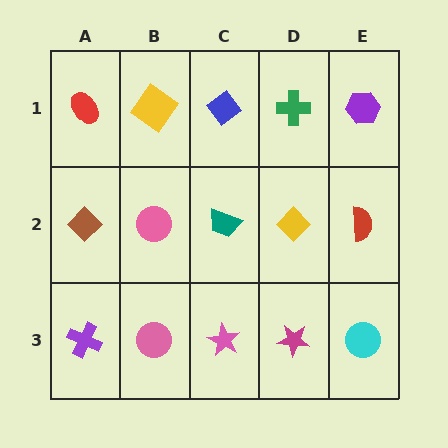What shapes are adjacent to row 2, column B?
A yellow diamond (row 1, column B), a pink circle (row 3, column B), a brown diamond (row 2, column A), a teal trapezoid (row 2, column C).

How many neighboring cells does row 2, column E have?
3.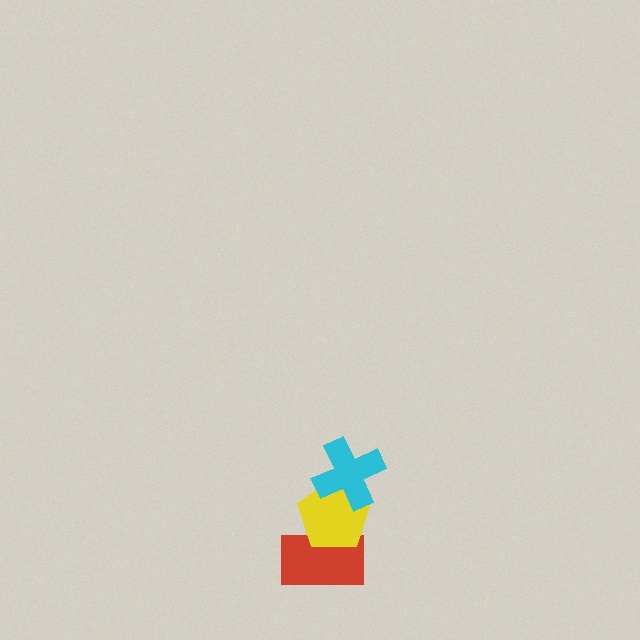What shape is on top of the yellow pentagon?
The cyan cross is on top of the yellow pentagon.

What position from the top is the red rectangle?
The red rectangle is 3rd from the top.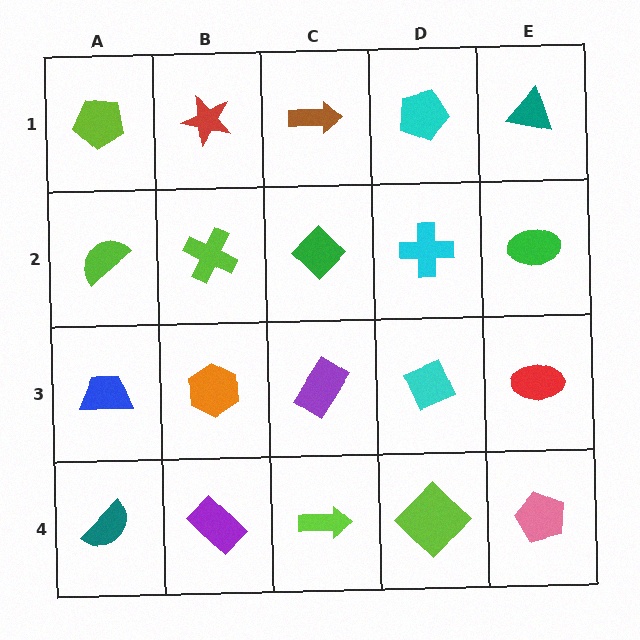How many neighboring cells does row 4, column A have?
2.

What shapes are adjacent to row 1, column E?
A green ellipse (row 2, column E), a cyan pentagon (row 1, column D).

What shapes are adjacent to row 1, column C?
A green diamond (row 2, column C), a red star (row 1, column B), a cyan pentagon (row 1, column D).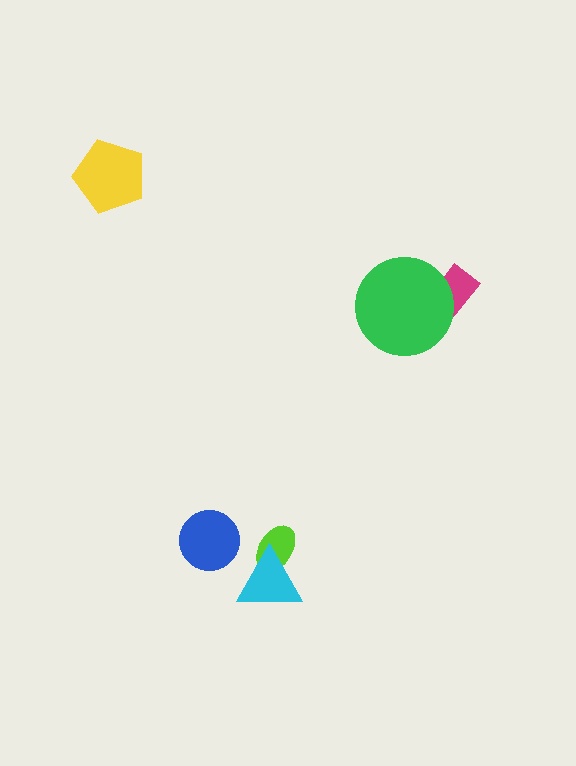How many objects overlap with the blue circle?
0 objects overlap with the blue circle.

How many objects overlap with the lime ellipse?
1 object overlaps with the lime ellipse.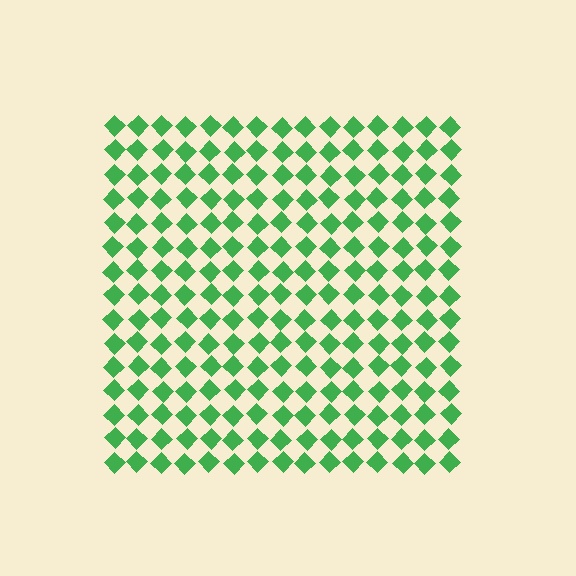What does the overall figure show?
The overall figure shows a square.